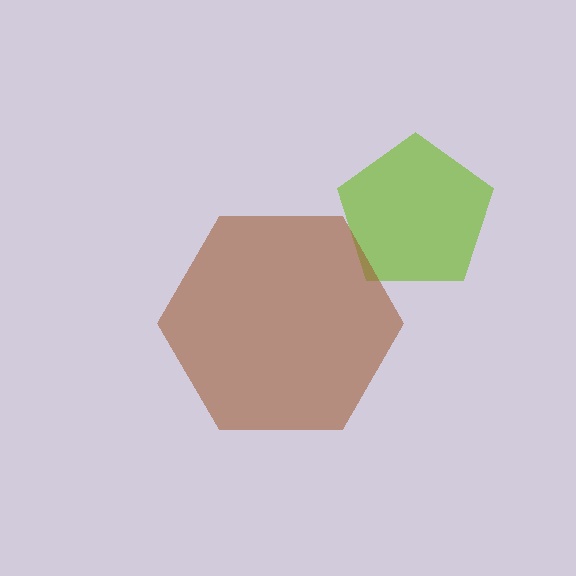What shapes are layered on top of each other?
The layered shapes are: a lime pentagon, a brown hexagon.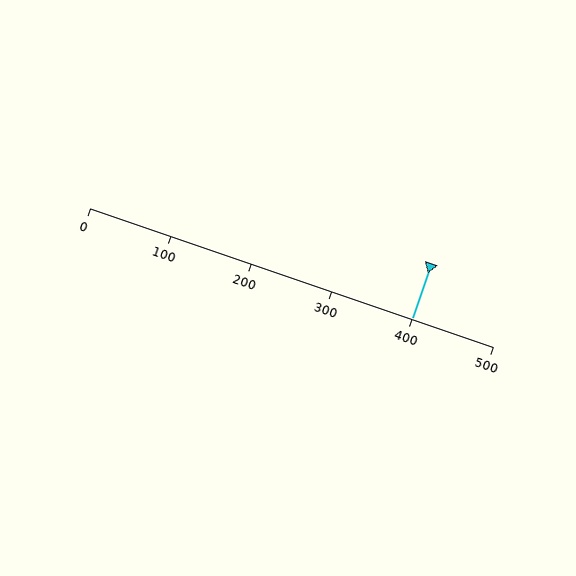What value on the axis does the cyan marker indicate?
The marker indicates approximately 400.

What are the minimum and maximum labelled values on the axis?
The axis runs from 0 to 500.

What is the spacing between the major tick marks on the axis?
The major ticks are spaced 100 apart.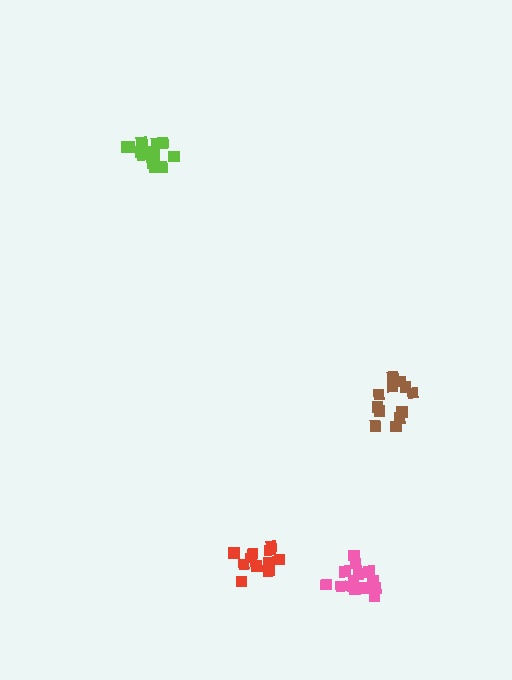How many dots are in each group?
Group 1: 12 dots, Group 2: 11 dots, Group 3: 14 dots, Group 4: 15 dots (52 total).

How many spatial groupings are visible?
There are 4 spatial groupings.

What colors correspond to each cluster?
The clusters are colored: brown, red, pink, lime.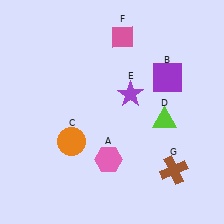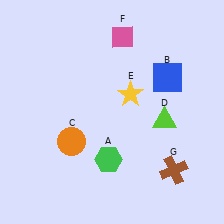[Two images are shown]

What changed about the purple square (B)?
In Image 1, B is purple. In Image 2, it changed to blue.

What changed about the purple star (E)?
In Image 1, E is purple. In Image 2, it changed to yellow.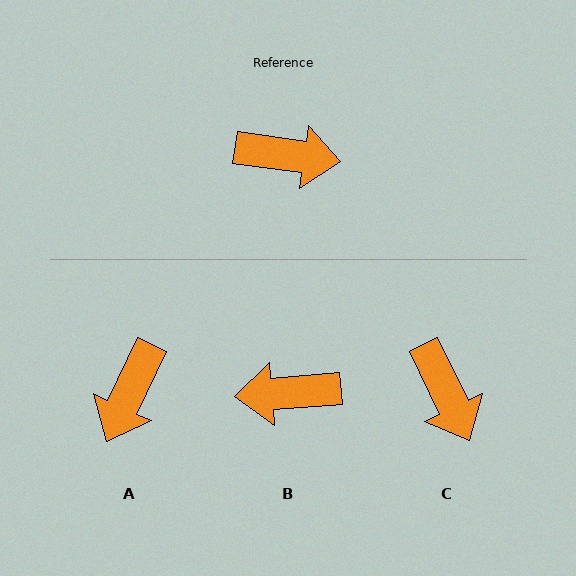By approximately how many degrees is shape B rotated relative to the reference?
Approximately 168 degrees clockwise.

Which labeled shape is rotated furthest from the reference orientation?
B, about 168 degrees away.